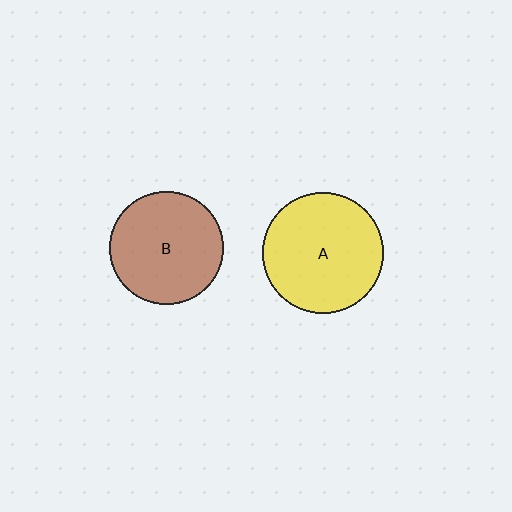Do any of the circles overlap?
No, none of the circles overlap.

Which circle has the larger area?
Circle A (yellow).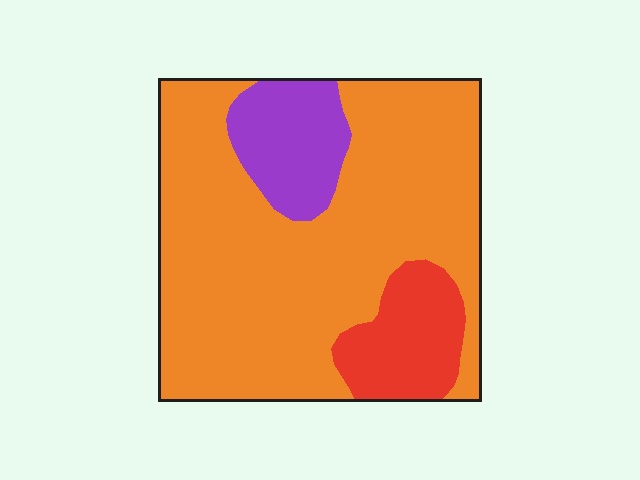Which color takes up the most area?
Orange, at roughly 75%.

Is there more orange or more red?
Orange.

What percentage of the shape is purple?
Purple takes up about one eighth (1/8) of the shape.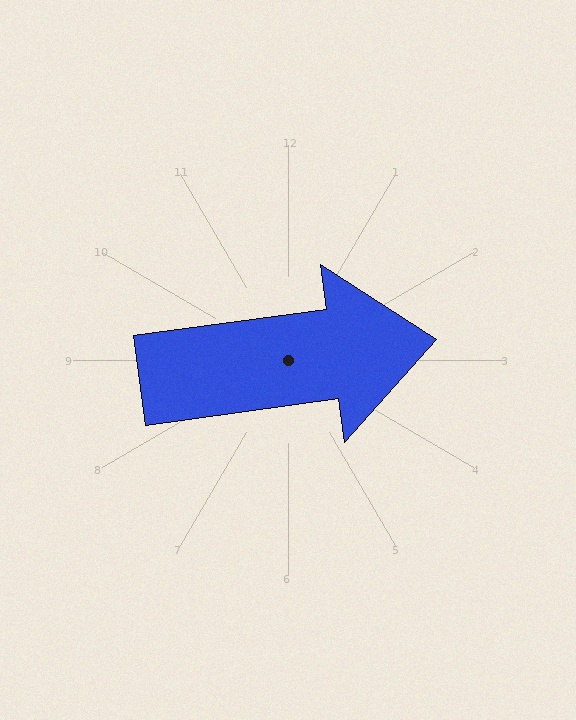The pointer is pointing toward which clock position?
Roughly 3 o'clock.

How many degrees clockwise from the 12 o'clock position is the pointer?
Approximately 82 degrees.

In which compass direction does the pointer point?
East.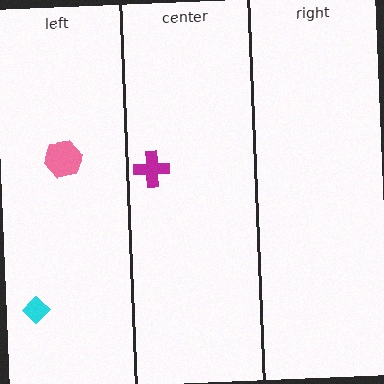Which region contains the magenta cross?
The center region.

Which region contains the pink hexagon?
The left region.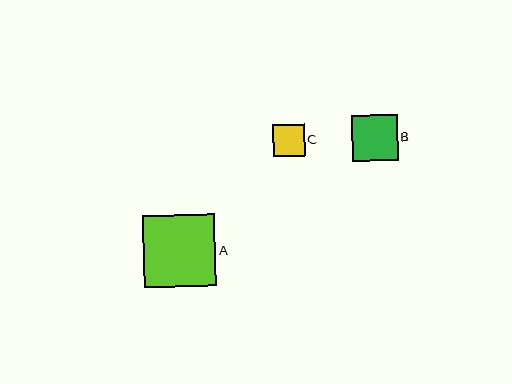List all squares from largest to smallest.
From largest to smallest: A, B, C.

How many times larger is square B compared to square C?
Square B is approximately 1.4 times the size of square C.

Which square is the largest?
Square A is the largest with a size of approximately 72 pixels.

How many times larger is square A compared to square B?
Square A is approximately 1.6 times the size of square B.